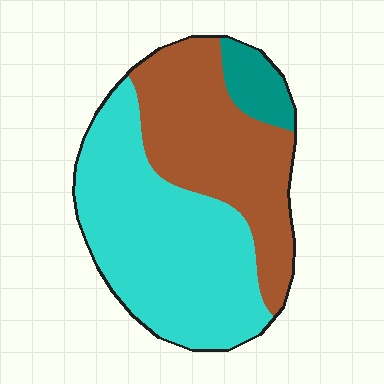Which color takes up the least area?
Teal, at roughly 10%.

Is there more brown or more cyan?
Cyan.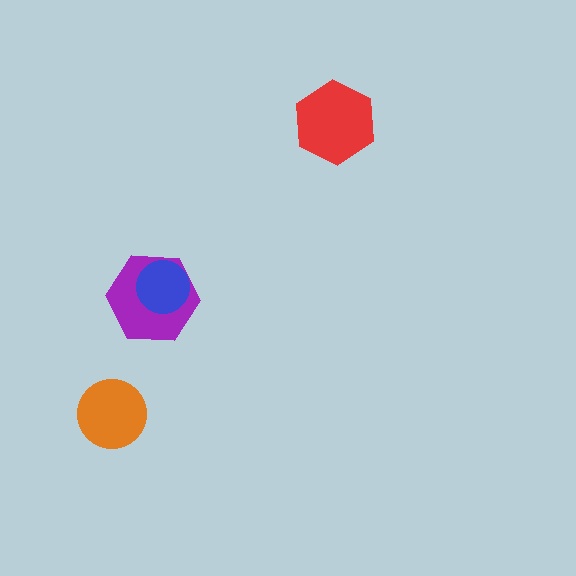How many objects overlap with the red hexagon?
0 objects overlap with the red hexagon.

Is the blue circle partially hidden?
No, no other shape covers it.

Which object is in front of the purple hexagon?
The blue circle is in front of the purple hexagon.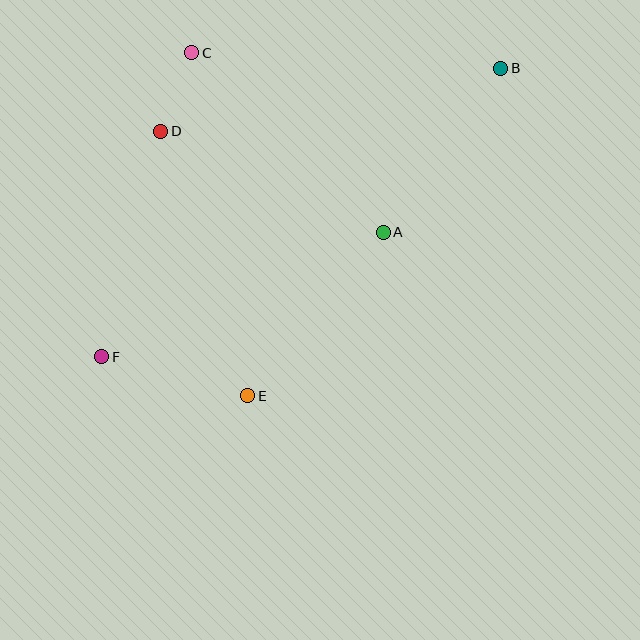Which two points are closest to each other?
Points C and D are closest to each other.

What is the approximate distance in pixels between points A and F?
The distance between A and F is approximately 308 pixels.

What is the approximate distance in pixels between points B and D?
The distance between B and D is approximately 346 pixels.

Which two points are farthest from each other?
Points B and F are farthest from each other.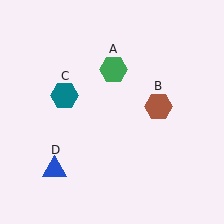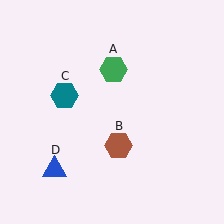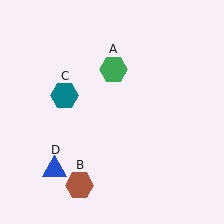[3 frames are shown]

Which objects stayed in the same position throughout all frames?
Green hexagon (object A) and teal hexagon (object C) and blue triangle (object D) remained stationary.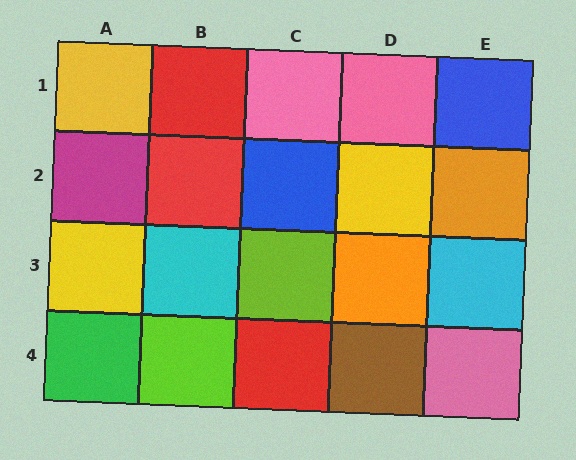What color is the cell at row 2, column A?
Magenta.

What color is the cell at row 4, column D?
Brown.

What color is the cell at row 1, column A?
Yellow.